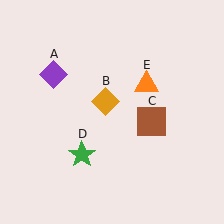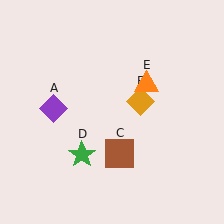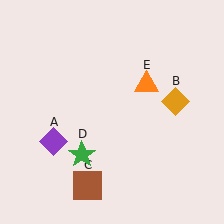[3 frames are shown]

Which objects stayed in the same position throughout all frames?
Green star (object D) and orange triangle (object E) remained stationary.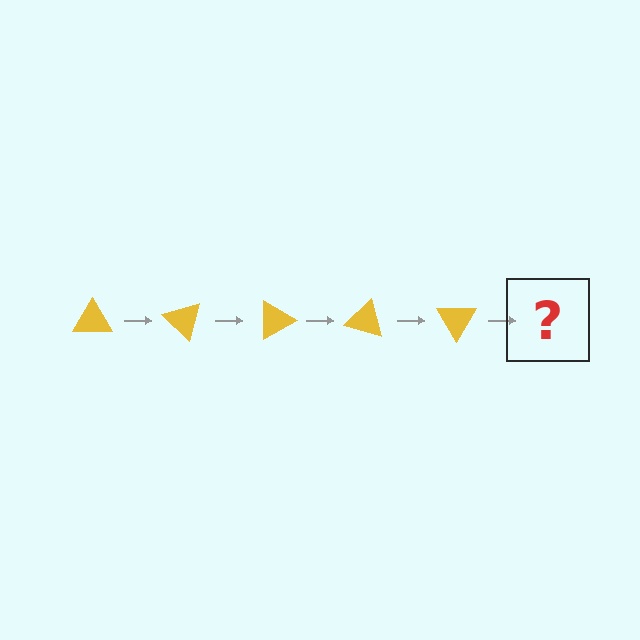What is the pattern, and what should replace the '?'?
The pattern is that the triangle rotates 45 degrees each step. The '?' should be a yellow triangle rotated 225 degrees.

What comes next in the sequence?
The next element should be a yellow triangle rotated 225 degrees.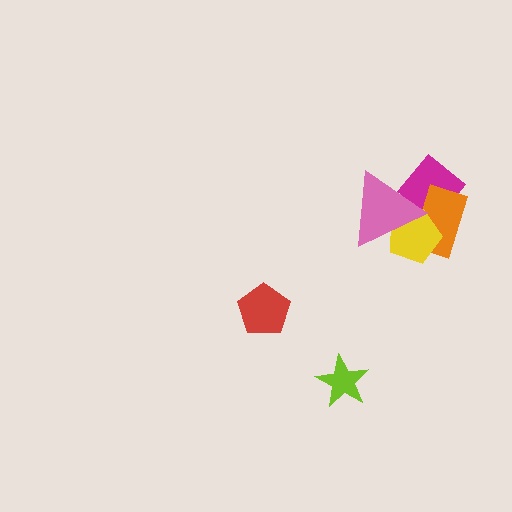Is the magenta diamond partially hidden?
Yes, it is partially covered by another shape.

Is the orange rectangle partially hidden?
Yes, it is partially covered by another shape.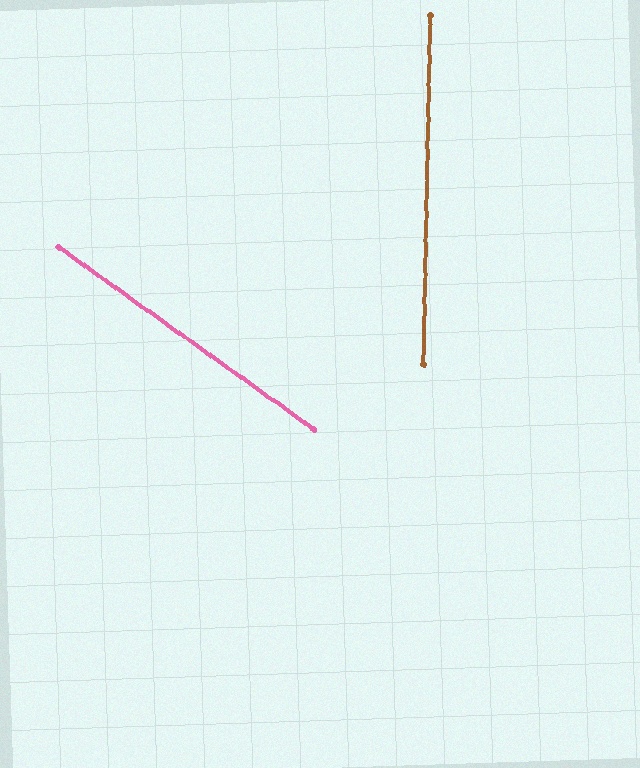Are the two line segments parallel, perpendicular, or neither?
Neither parallel nor perpendicular — they differ by about 56°.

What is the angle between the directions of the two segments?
Approximately 56 degrees.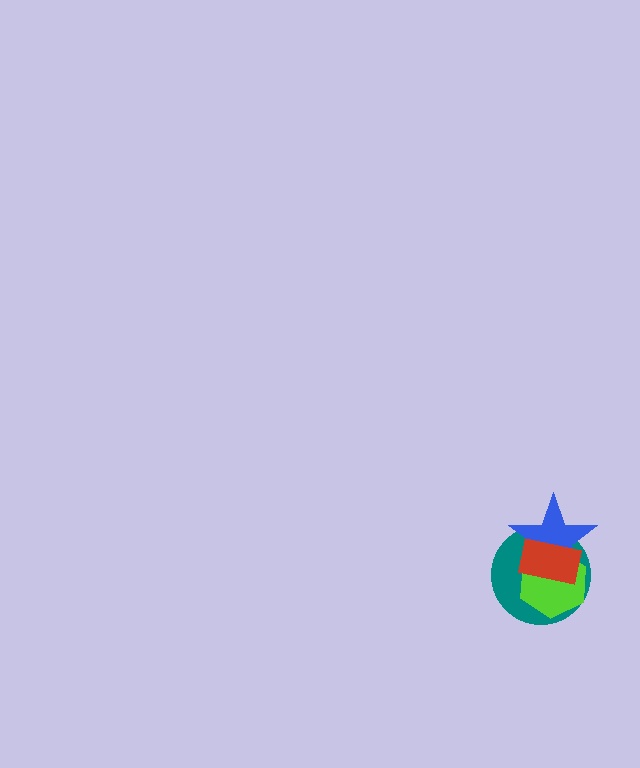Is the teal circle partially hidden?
Yes, it is partially covered by another shape.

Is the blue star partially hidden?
Yes, it is partially covered by another shape.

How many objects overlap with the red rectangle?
3 objects overlap with the red rectangle.